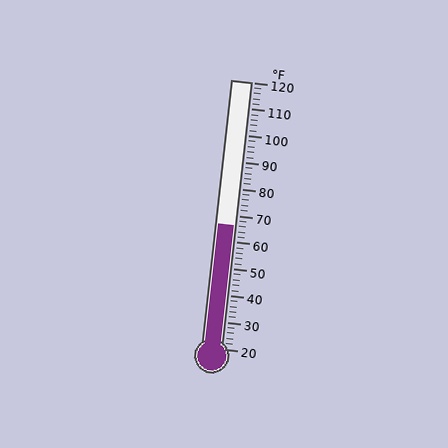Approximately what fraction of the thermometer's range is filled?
The thermometer is filled to approximately 45% of its range.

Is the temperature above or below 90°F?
The temperature is below 90°F.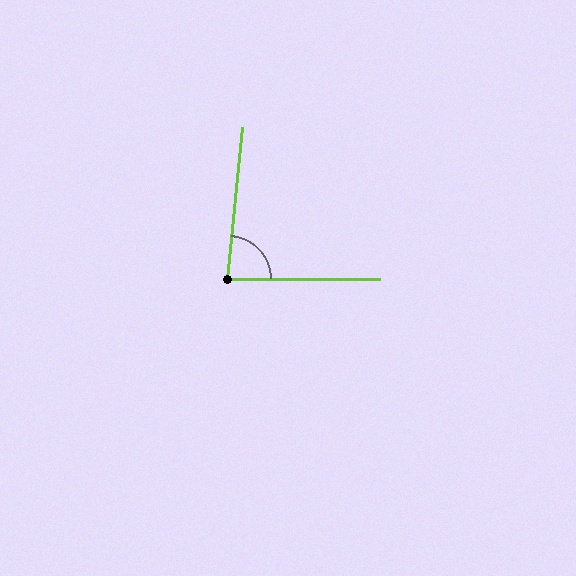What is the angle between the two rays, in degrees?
Approximately 84 degrees.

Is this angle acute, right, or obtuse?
It is acute.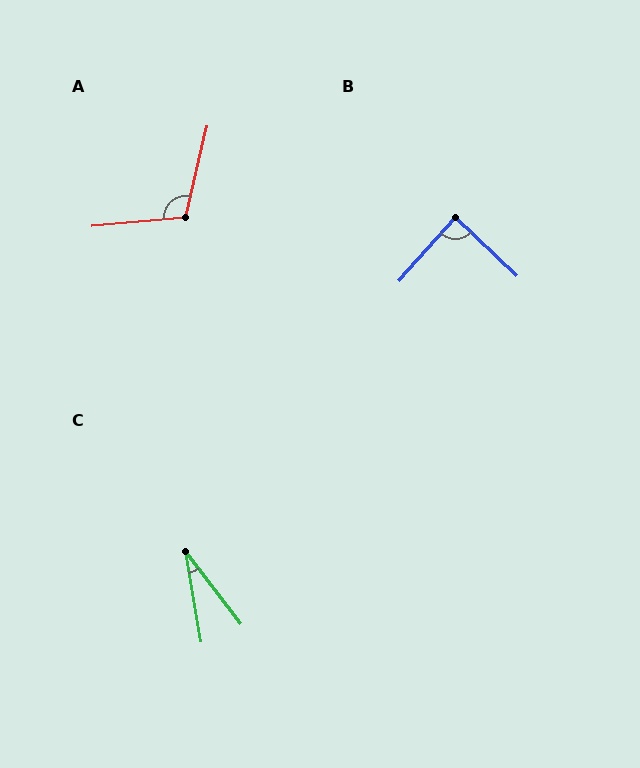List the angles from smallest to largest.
C (28°), B (88°), A (109°).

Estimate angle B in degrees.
Approximately 88 degrees.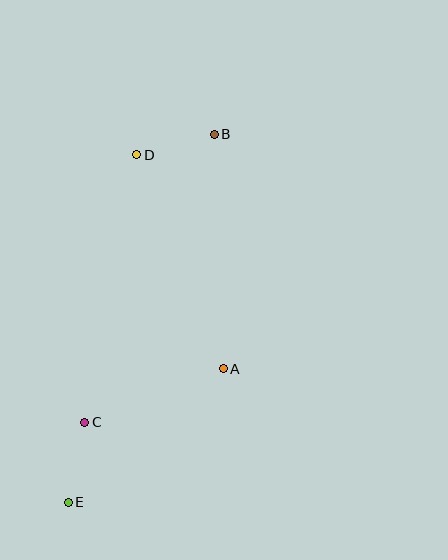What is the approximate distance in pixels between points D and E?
The distance between D and E is approximately 354 pixels.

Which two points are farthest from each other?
Points B and E are farthest from each other.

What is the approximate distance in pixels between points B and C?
The distance between B and C is approximately 315 pixels.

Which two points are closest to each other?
Points B and D are closest to each other.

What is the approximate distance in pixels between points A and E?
The distance between A and E is approximately 205 pixels.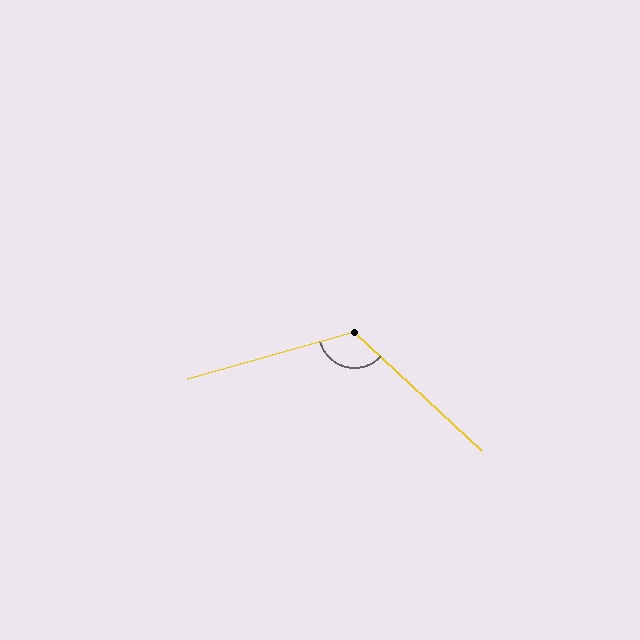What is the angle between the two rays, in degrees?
Approximately 121 degrees.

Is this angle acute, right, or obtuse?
It is obtuse.